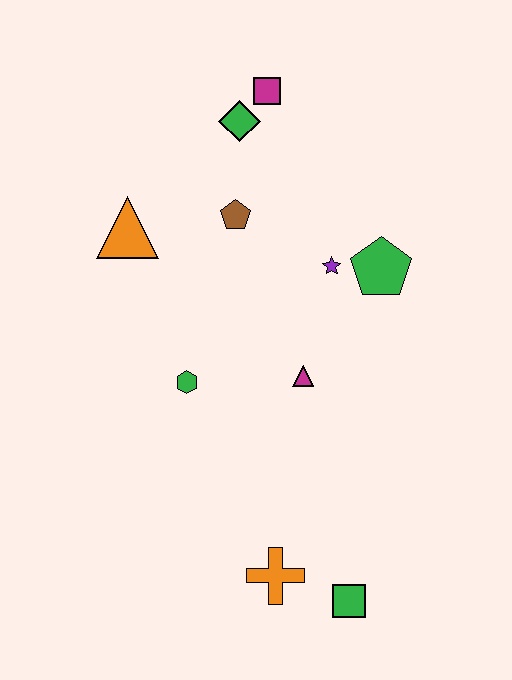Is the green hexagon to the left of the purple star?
Yes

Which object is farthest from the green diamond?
The green square is farthest from the green diamond.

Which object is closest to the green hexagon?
The magenta triangle is closest to the green hexagon.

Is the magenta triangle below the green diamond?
Yes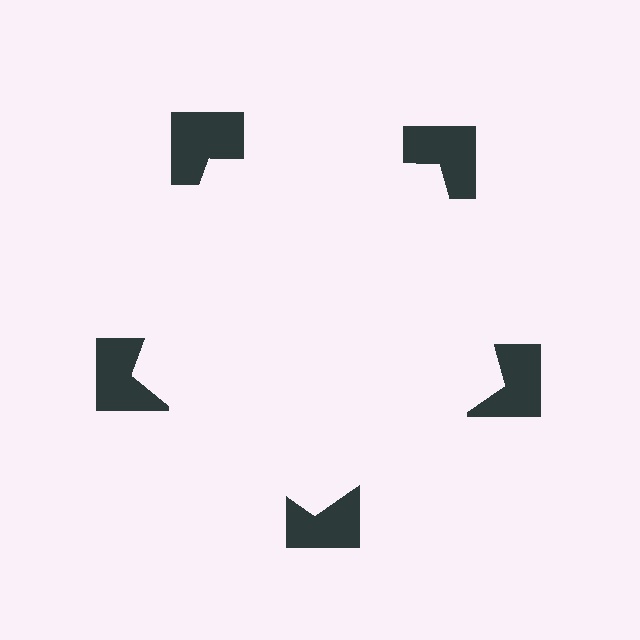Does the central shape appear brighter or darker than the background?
It typically appears slightly brighter than the background, even though no actual brightness change is drawn.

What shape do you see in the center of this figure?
An illusory pentagon — its edges are inferred from the aligned wedge cuts in the notched squares, not physically drawn.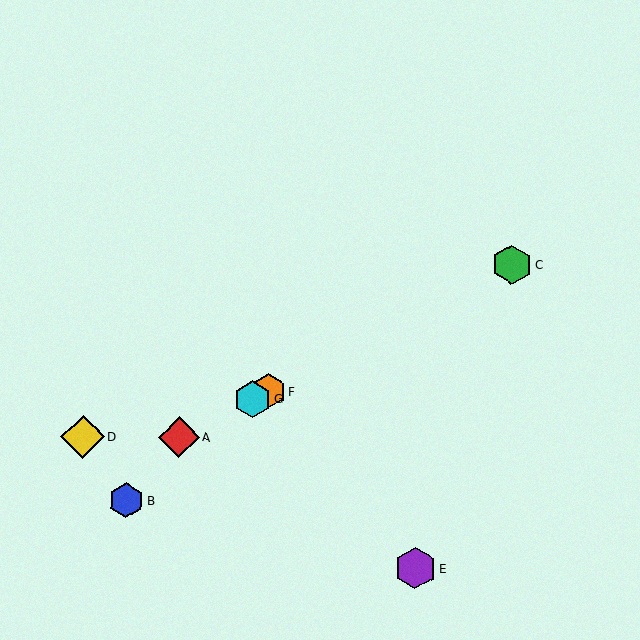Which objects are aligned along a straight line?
Objects A, C, F, G are aligned along a straight line.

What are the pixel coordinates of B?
Object B is at (126, 500).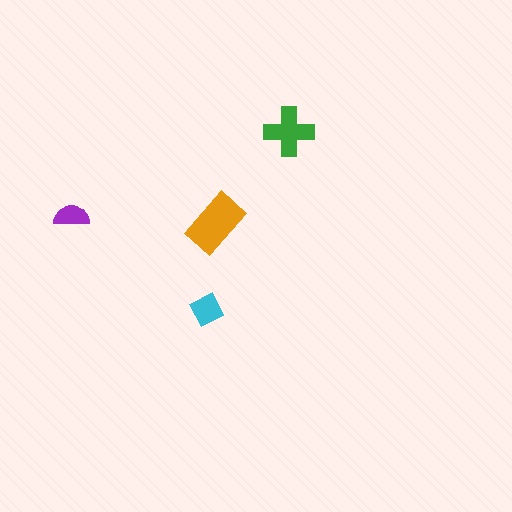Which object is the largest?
The orange rectangle.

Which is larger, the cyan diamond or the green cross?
The green cross.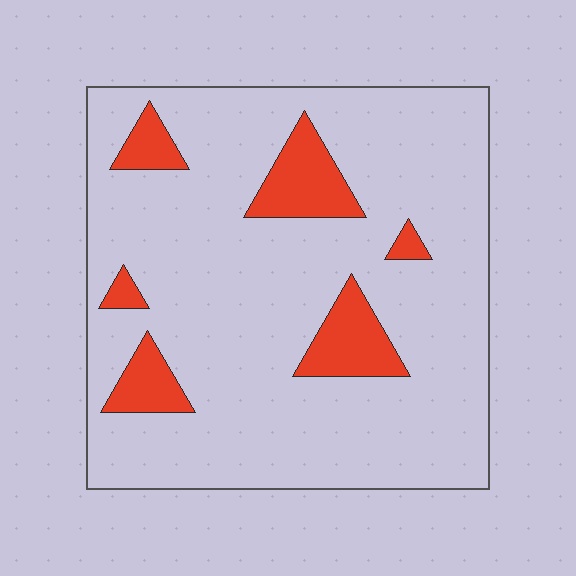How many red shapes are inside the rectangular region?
6.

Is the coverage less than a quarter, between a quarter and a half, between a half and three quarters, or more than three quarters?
Less than a quarter.